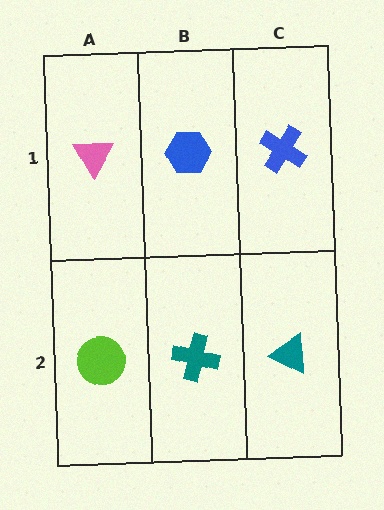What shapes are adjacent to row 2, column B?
A blue hexagon (row 1, column B), a lime circle (row 2, column A), a teal triangle (row 2, column C).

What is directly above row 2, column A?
A pink triangle.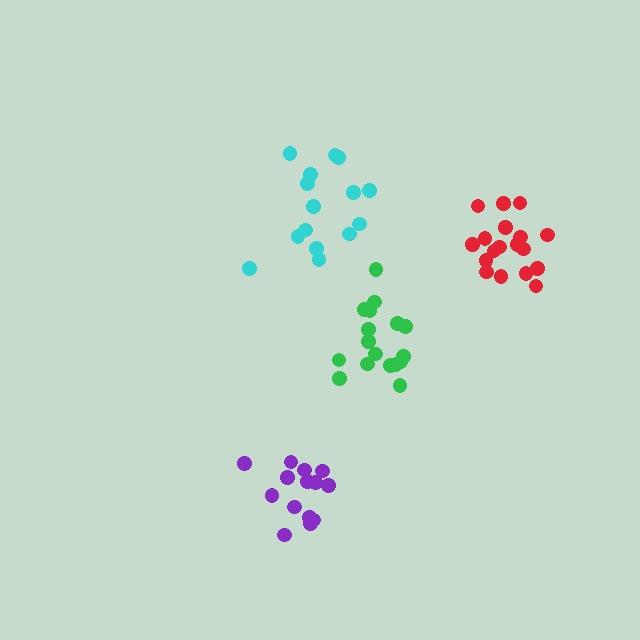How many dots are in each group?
Group 1: 18 dots, Group 2: 15 dots, Group 3: 17 dots, Group 4: 14 dots (64 total).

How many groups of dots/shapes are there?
There are 4 groups.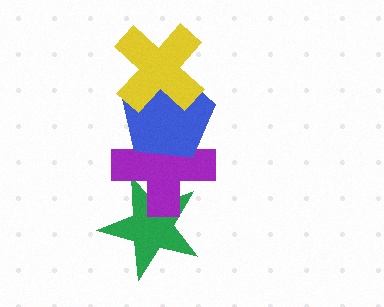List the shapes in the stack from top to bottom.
From top to bottom: the yellow cross, the blue pentagon, the purple cross, the green star.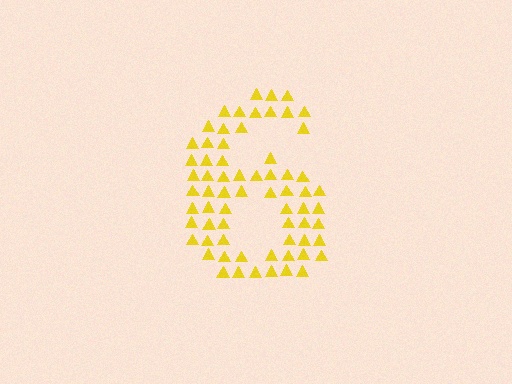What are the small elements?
The small elements are triangles.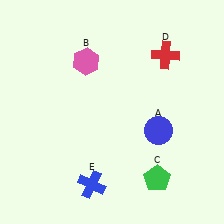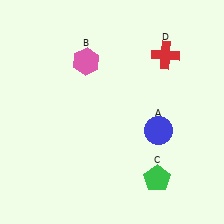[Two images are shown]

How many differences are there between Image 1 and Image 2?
There is 1 difference between the two images.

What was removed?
The blue cross (E) was removed in Image 2.